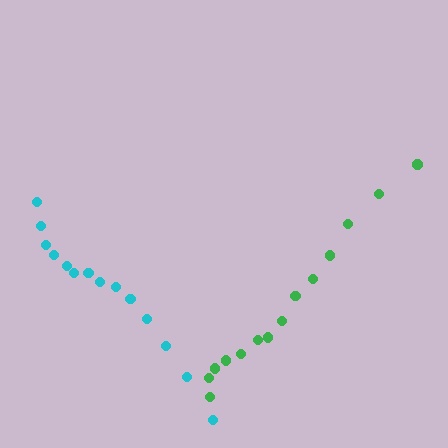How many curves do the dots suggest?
There are 2 distinct paths.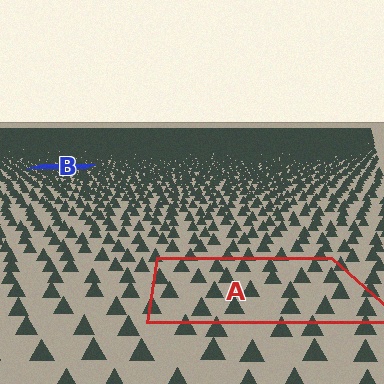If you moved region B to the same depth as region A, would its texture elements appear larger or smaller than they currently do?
They would appear larger. At a closer depth, the same texture elements are projected at a bigger on-screen size.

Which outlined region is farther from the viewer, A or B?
Region B is farther from the viewer — the texture elements inside it appear smaller and more densely packed.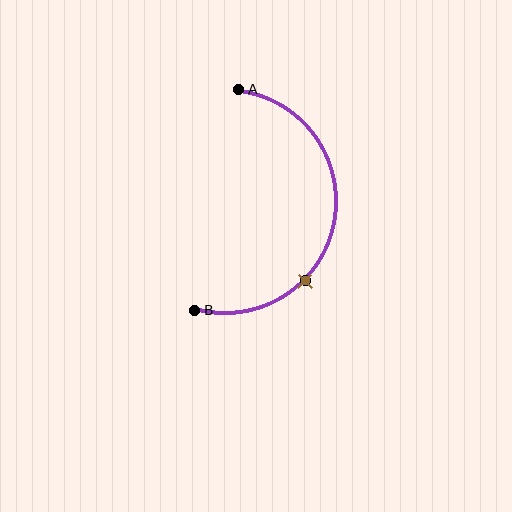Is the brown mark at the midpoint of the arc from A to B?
No. The brown mark lies on the arc but is closer to endpoint B. The arc midpoint would be at the point on the curve equidistant along the arc from both A and B.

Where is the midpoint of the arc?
The arc midpoint is the point on the curve farthest from the straight line joining A and B. It sits to the right of that line.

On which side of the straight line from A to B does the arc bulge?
The arc bulges to the right of the straight line connecting A and B.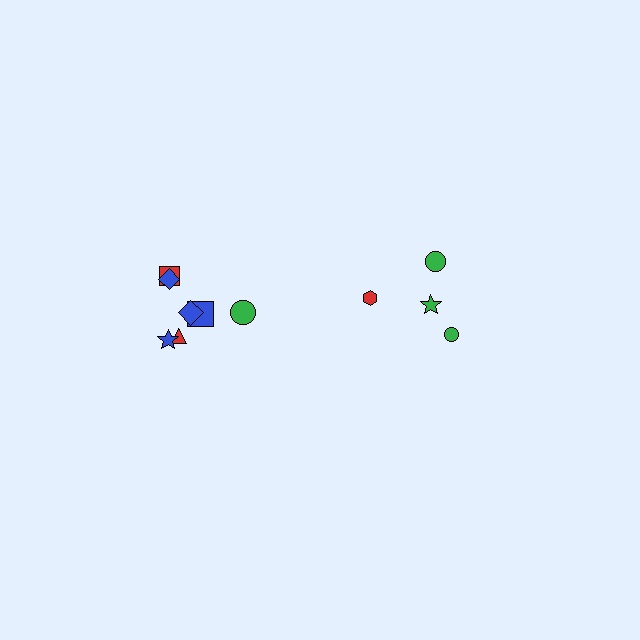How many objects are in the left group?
There are 7 objects.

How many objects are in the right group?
There are 4 objects.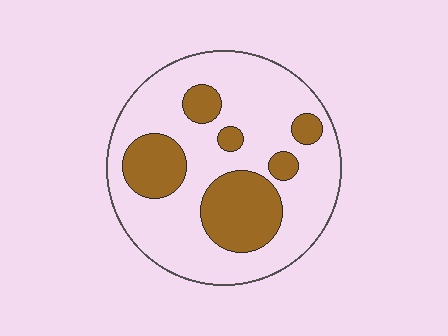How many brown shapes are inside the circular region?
6.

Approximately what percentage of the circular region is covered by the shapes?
Approximately 30%.